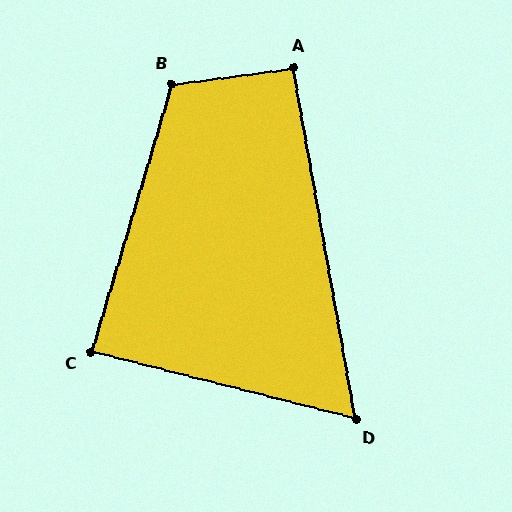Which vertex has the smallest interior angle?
D, at approximately 66 degrees.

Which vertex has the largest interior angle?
B, at approximately 114 degrees.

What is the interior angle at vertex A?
Approximately 93 degrees (approximately right).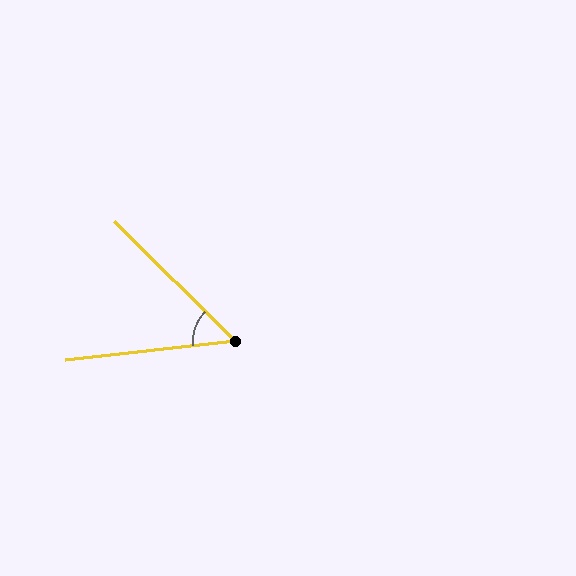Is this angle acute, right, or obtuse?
It is acute.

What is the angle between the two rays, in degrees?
Approximately 51 degrees.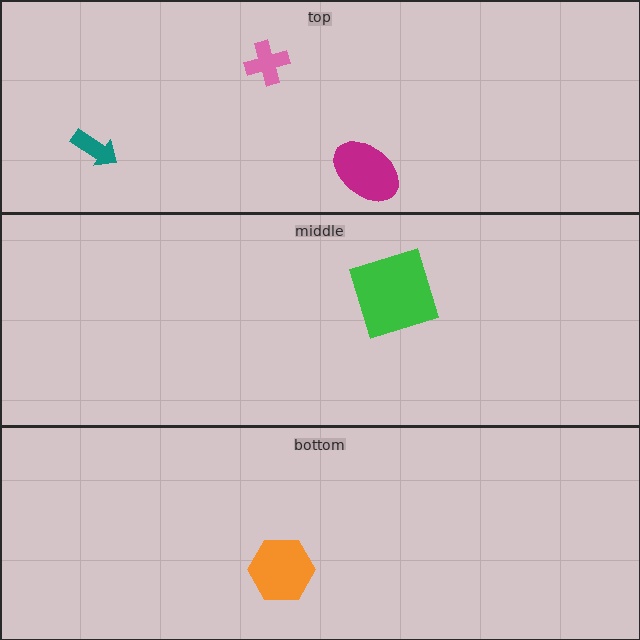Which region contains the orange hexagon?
The bottom region.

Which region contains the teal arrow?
The top region.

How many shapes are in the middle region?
1.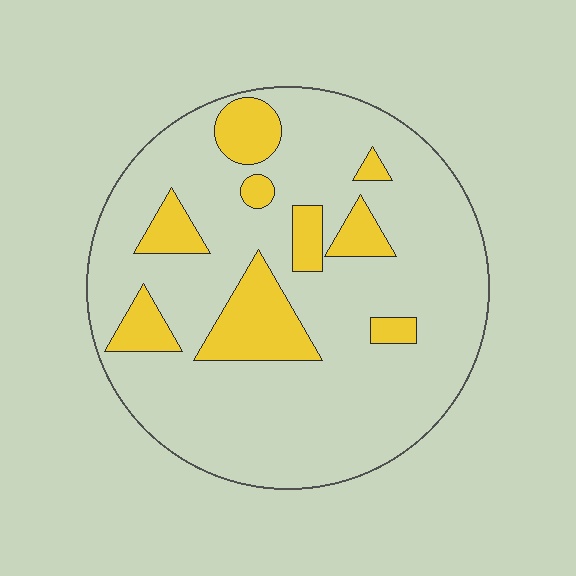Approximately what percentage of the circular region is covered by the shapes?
Approximately 20%.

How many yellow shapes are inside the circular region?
9.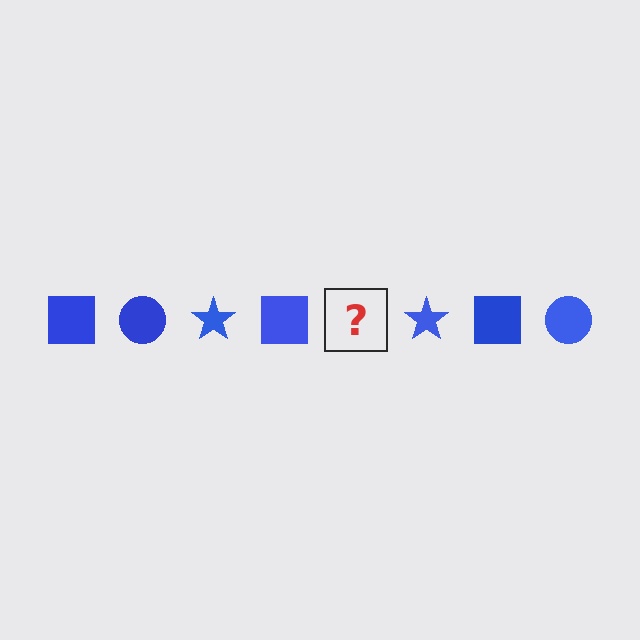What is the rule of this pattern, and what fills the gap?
The rule is that the pattern cycles through square, circle, star shapes in blue. The gap should be filled with a blue circle.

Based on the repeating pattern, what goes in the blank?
The blank should be a blue circle.